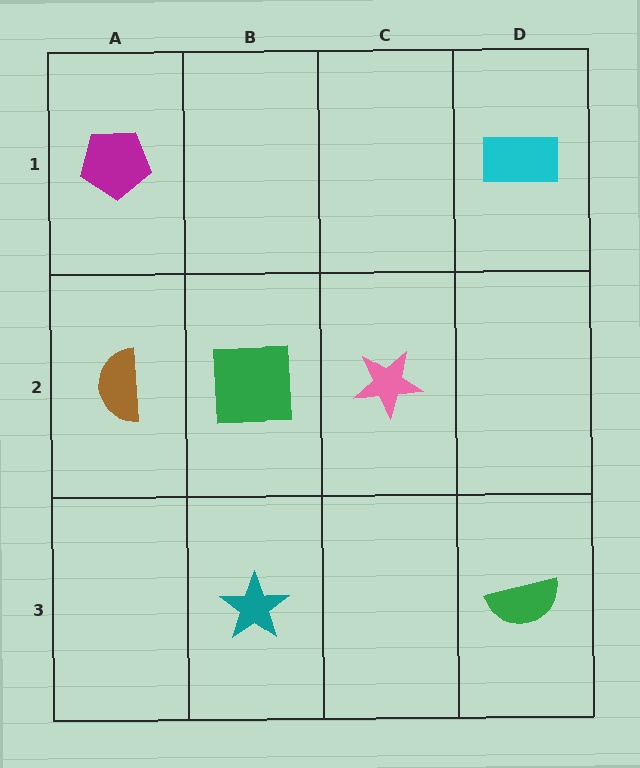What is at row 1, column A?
A magenta pentagon.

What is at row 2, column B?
A green square.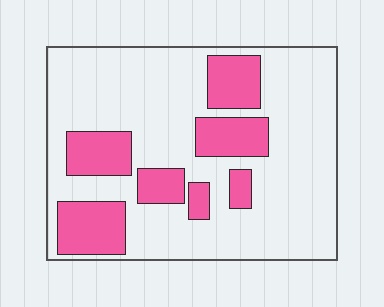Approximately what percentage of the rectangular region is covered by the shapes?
Approximately 25%.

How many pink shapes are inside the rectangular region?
7.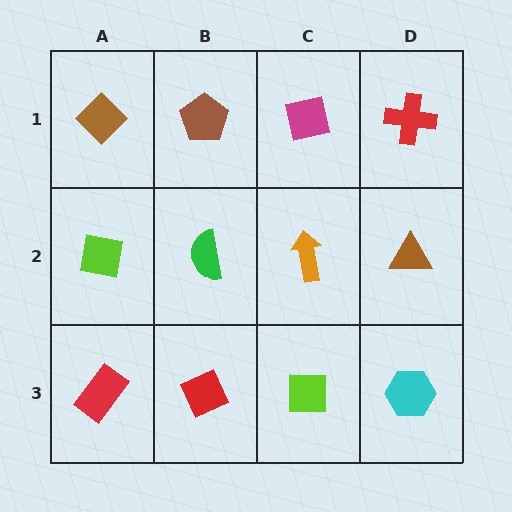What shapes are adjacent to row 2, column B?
A brown pentagon (row 1, column B), a red diamond (row 3, column B), a lime square (row 2, column A), an orange arrow (row 2, column C).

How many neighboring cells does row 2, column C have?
4.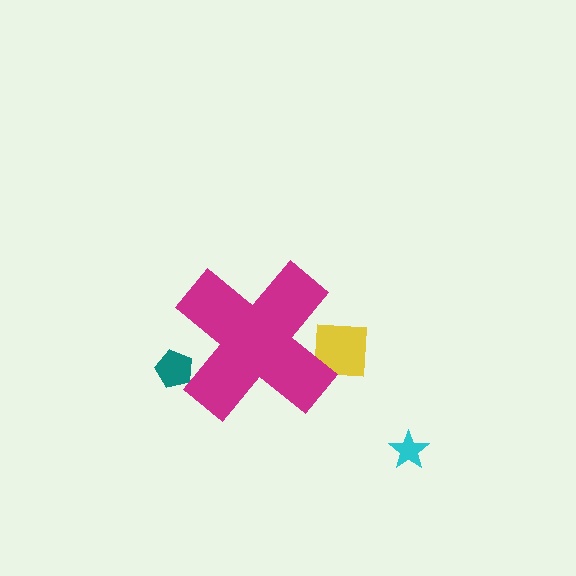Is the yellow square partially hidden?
Yes, the yellow square is partially hidden behind the magenta cross.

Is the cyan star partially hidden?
No, the cyan star is fully visible.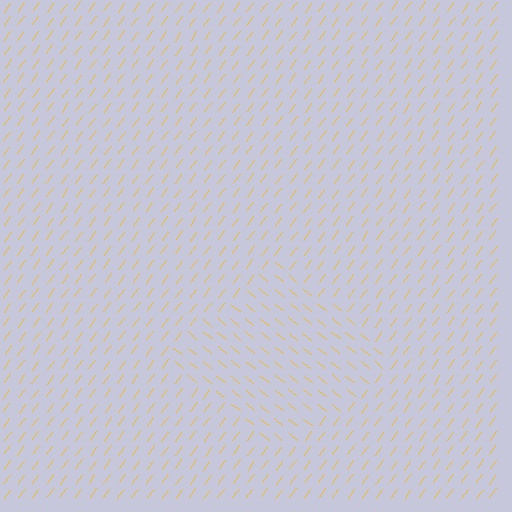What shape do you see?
I see a diamond.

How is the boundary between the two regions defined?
The boundary is defined purely by a change in line orientation (approximately 87 degrees difference). All lines are the same color and thickness.